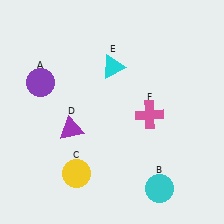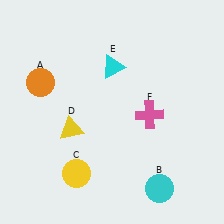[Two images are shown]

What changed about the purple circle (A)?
In Image 1, A is purple. In Image 2, it changed to orange.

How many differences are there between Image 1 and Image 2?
There are 2 differences between the two images.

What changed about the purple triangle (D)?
In Image 1, D is purple. In Image 2, it changed to yellow.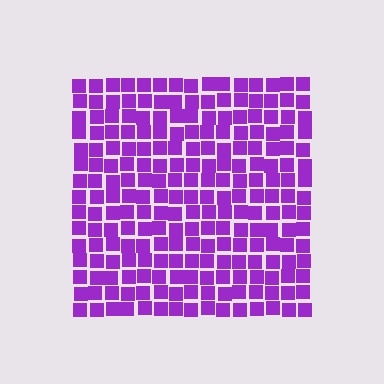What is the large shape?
The large shape is a square.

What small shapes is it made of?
It is made of small squares.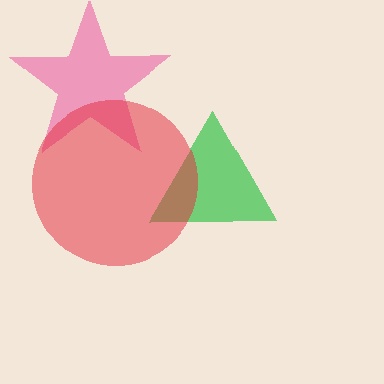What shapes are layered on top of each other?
The layered shapes are: a pink star, a green triangle, a red circle.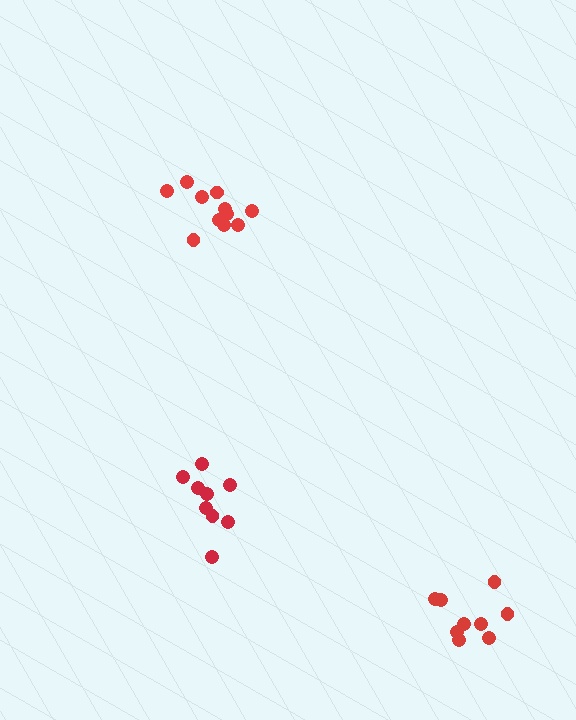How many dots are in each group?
Group 1: 9 dots, Group 2: 11 dots, Group 3: 9 dots (29 total).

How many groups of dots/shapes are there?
There are 3 groups.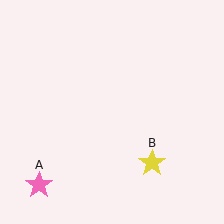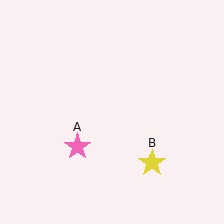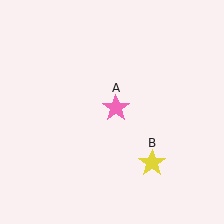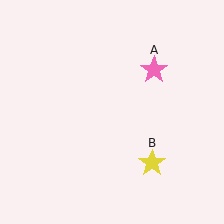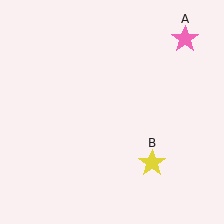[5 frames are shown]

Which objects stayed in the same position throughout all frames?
Yellow star (object B) remained stationary.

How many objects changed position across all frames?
1 object changed position: pink star (object A).